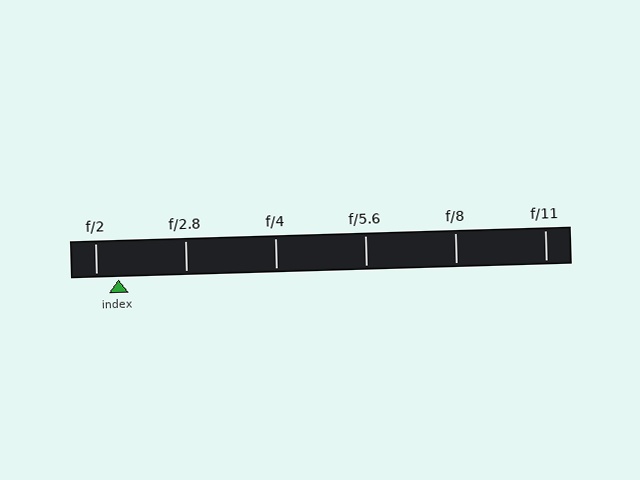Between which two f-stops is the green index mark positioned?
The index mark is between f/2 and f/2.8.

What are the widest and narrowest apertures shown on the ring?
The widest aperture shown is f/2 and the narrowest is f/11.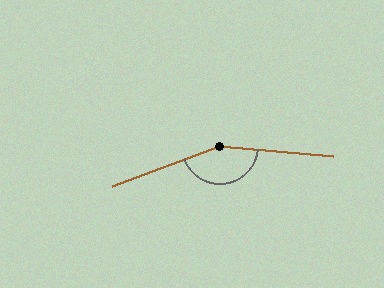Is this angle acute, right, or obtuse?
It is obtuse.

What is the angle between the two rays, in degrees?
Approximately 154 degrees.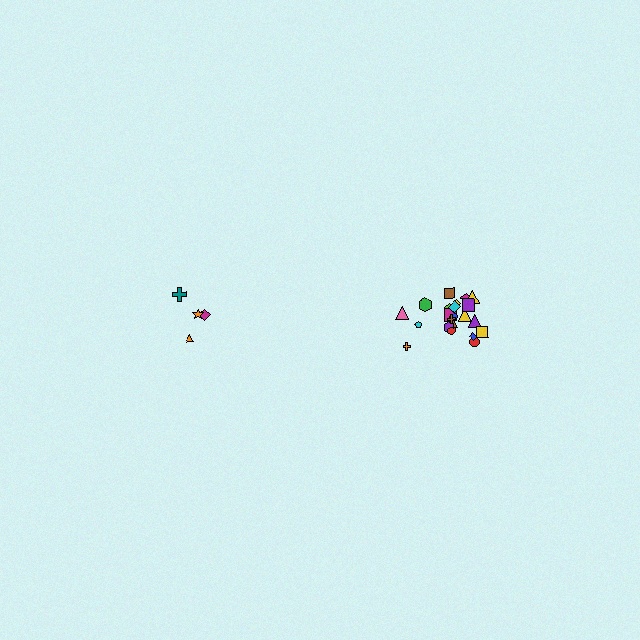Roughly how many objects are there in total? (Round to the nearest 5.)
Roughly 25 objects in total.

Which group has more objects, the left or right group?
The right group.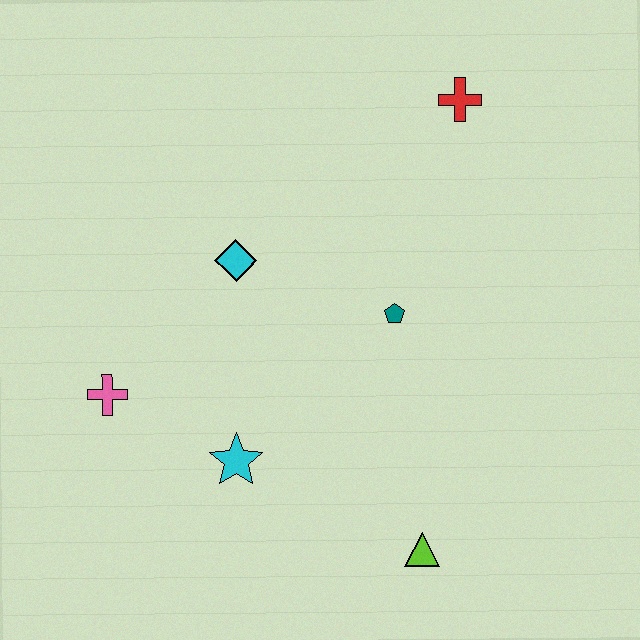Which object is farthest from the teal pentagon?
The pink cross is farthest from the teal pentagon.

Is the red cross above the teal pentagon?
Yes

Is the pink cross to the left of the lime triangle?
Yes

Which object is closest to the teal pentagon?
The cyan diamond is closest to the teal pentagon.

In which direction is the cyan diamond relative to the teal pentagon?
The cyan diamond is to the left of the teal pentagon.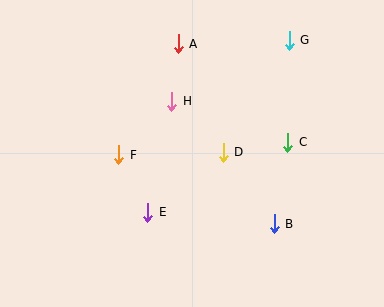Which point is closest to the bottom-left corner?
Point E is closest to the bottom-left corner.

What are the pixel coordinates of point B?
Point B is at (274, 224).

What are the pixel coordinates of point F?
Point F is at (119, 155).